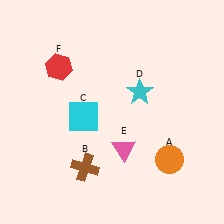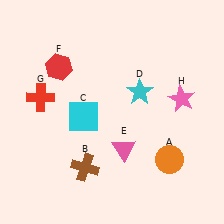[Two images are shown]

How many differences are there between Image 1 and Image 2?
There are 2 differences between the two images.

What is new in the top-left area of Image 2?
A red cross (G) was added in the top-left area of Image 2.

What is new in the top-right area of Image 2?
A pink star (H) was added in the top-right area of Image 2.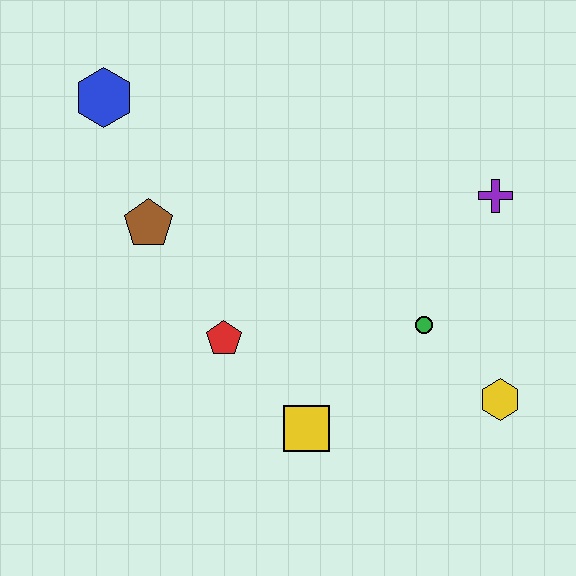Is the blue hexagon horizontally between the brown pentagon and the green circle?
No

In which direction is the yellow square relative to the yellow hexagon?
The yellow square is to the left of the yellow hexagon.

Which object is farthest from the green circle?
The blue hexagon is farthest from the green circle.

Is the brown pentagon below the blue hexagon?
Yes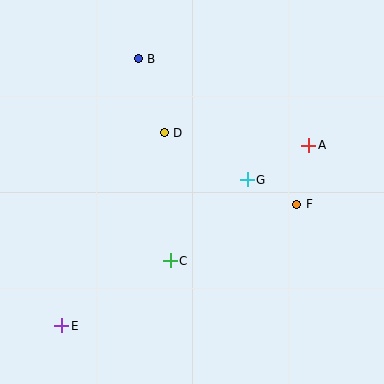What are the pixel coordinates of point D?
Point D is at (164, 133).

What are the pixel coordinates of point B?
Point B is at (138, 59).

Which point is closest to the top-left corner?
Point B is closest to the top-left corner.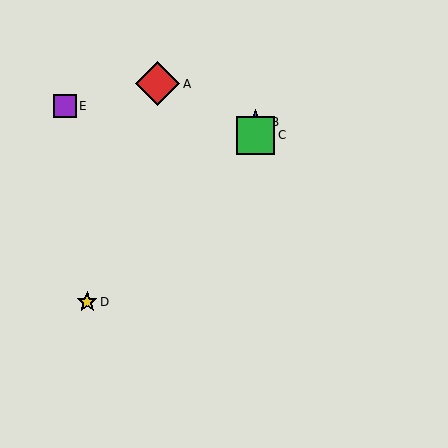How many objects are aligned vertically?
2 objects (B, C) are aligned vertically.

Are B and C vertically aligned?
Yes, both are at x≈256.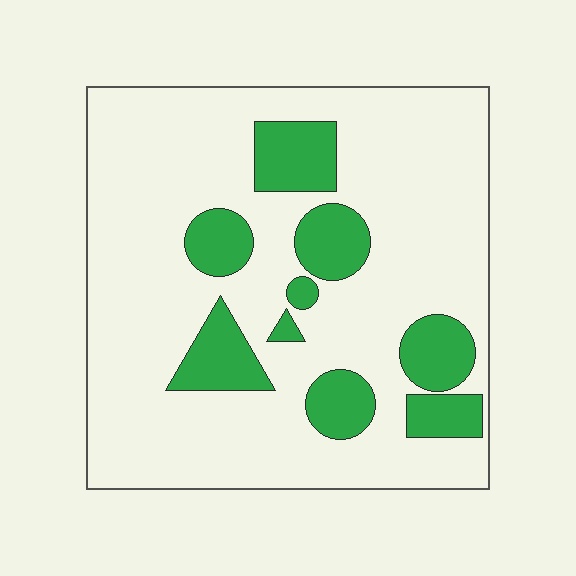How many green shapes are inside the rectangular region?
9.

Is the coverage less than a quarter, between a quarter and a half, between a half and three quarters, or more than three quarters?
Less than a quarter.